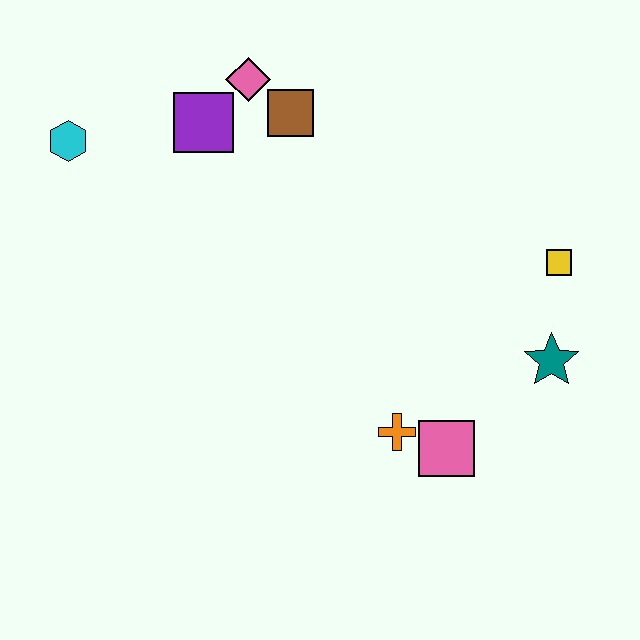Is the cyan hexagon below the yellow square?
No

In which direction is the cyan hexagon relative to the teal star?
The cyan hexagon is to the left of the teal star.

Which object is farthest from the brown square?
The pink square is farthest from the brown square.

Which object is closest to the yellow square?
The teal star is closest to the yellow square.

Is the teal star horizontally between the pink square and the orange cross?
No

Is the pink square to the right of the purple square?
Yes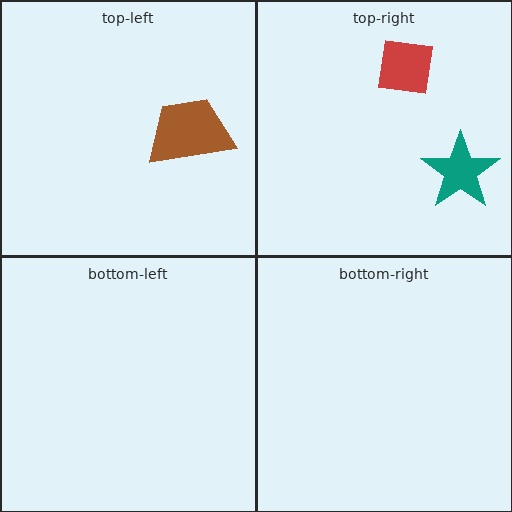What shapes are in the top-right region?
The teal star, the red square.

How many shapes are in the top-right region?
2.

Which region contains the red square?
The top-right region.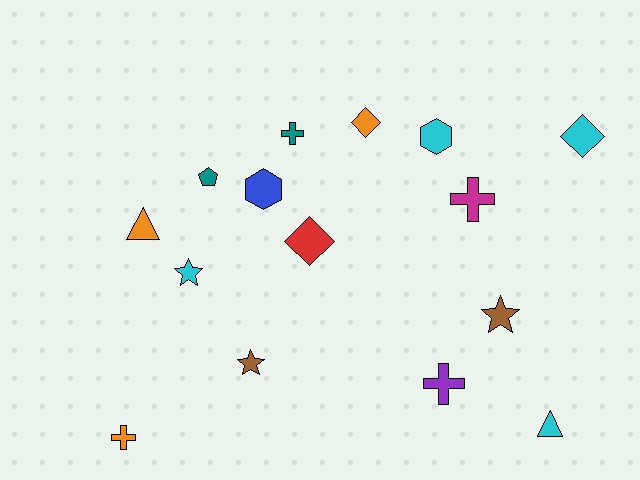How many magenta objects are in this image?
There is 1 magenta object.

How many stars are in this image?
There are 3 stars.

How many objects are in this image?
There are 15 objects.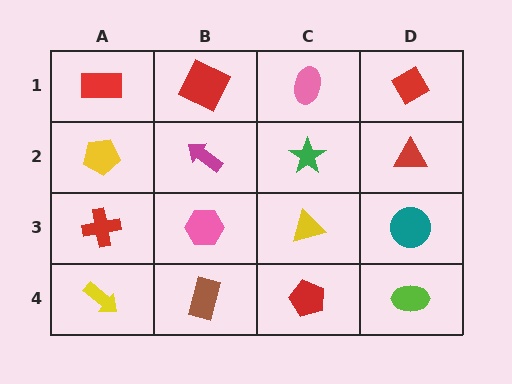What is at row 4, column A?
A yellow arrow.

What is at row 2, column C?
A green star.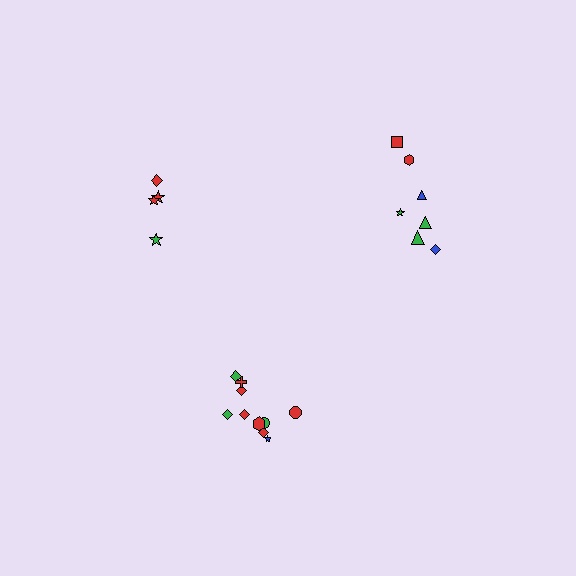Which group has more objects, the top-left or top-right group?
The top-right group.